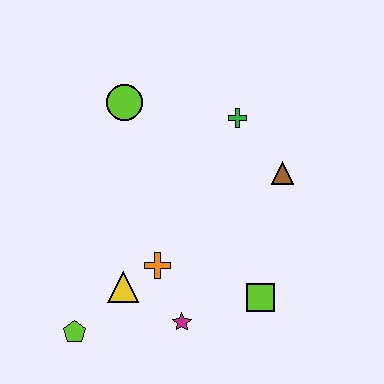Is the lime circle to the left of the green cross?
Yes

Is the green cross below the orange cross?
No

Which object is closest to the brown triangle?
The green cross is closest to the brown triangle.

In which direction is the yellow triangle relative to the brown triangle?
The yellow triangle is to the left of the brown triangle.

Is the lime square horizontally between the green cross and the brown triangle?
Yes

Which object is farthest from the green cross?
The lime pentagon is farthest from the green cross.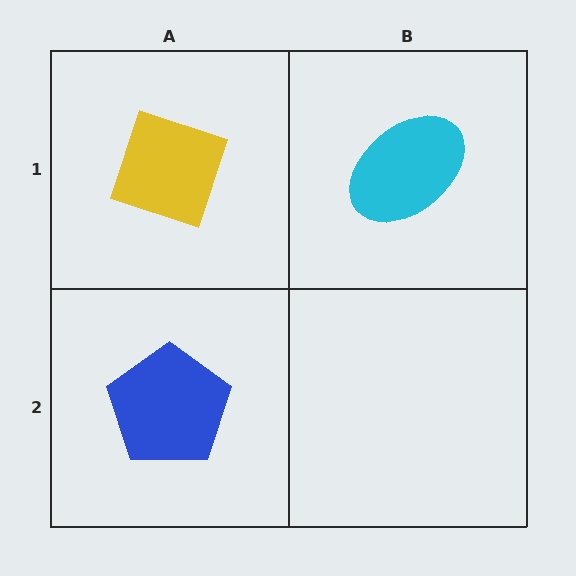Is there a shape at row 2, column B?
No, that cell is empty.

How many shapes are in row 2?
1 shape.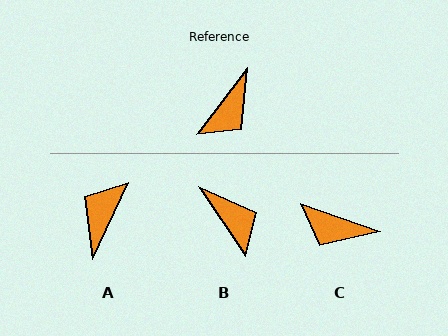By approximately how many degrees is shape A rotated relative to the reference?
Approximately 167 degrees clockwise.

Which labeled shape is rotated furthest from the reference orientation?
A, about 167 degrees away.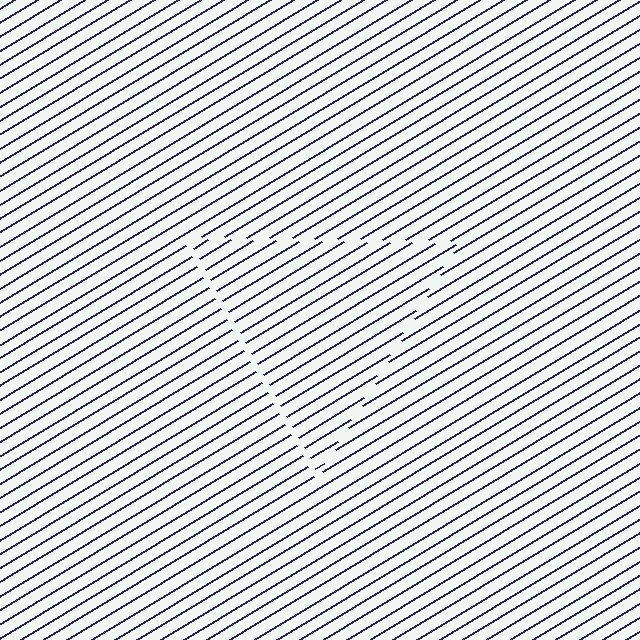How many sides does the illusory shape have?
3 sides — the line-ends trace a triangle.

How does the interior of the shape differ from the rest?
The interior of the shape contains the same grating, shifted by half a period — the contour is defined by the phase discontinuity where line-ends from the inner and outer gratings abut.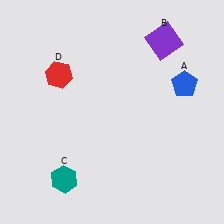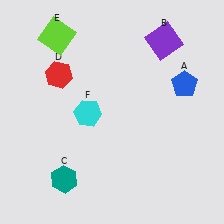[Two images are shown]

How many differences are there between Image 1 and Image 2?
There are 2 differences between the two images.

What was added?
A lime square (E), a cyan hexagon (F) were added in Image 2.